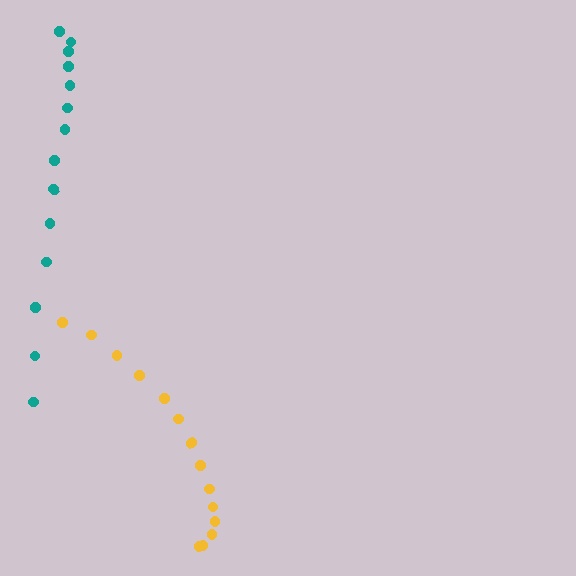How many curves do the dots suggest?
There are 2 distinct paths.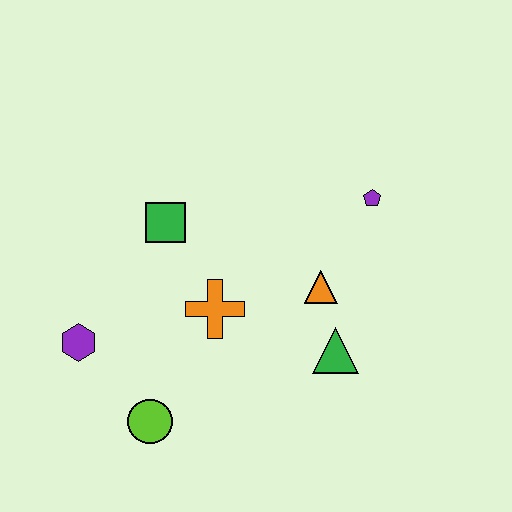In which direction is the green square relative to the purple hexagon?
The green square is above the purple hexagon.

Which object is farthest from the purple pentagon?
The purple hexagon is farthest from the purple pentagon.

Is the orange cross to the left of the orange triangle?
Yes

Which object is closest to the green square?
The orange cross is closest to the green square.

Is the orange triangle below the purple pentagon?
Yes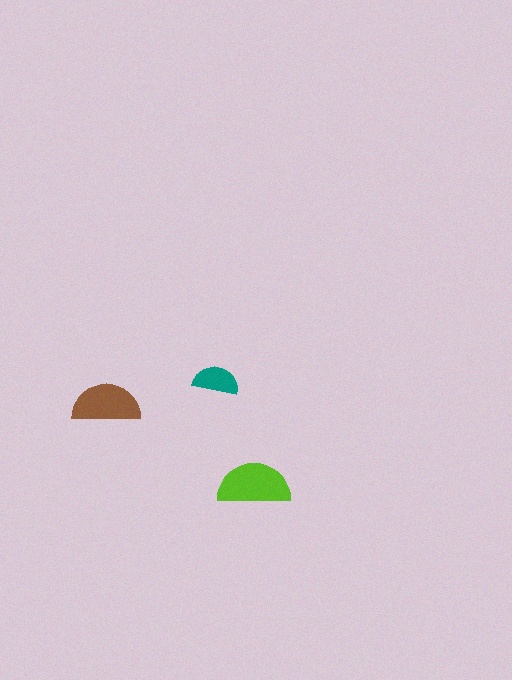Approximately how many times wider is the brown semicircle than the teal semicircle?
About 1.5 times wider.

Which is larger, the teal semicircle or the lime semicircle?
The lime one.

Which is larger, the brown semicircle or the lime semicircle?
The lime one.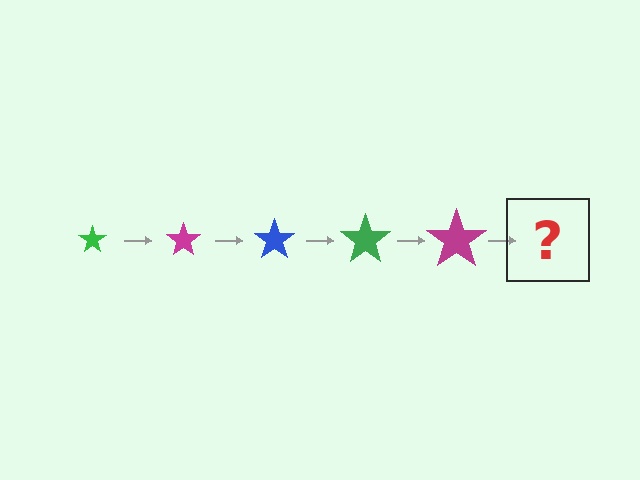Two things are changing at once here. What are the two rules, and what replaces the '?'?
The two rules are that the star grows larger each step and the color cycles through green, magenta, and blue. The '?' should be a blue star, larger than the previous one.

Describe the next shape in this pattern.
It should be a blue star, larger than the previous one.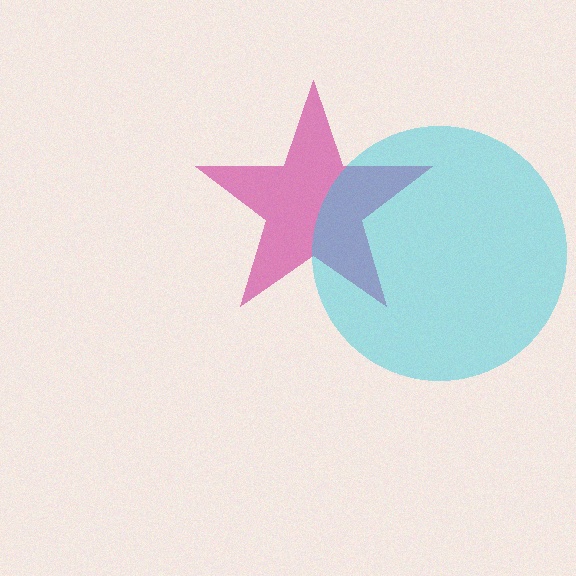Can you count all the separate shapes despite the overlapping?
Yes, there are 2 separate shapes.